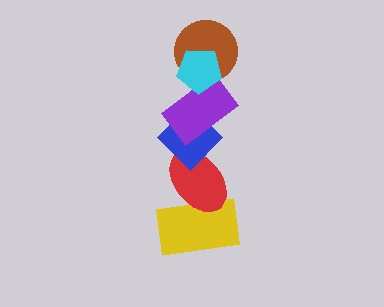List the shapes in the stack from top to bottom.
From top to bottom: the cyan pentagon, the brown circle, the purple rectangle, the blue diamond, the red ellipse, the yellow rectangle.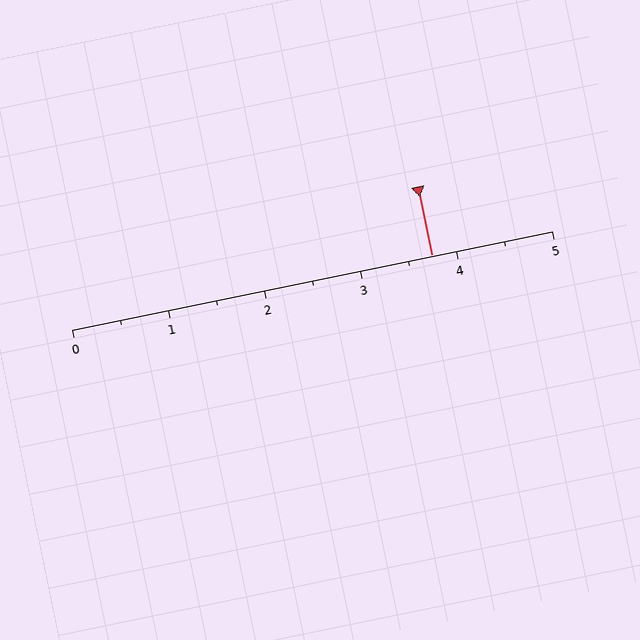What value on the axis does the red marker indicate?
The marker indicates approximately 3.8.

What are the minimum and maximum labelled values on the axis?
The axis runs from 0 to 5.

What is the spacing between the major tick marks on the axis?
The major ticks are spaced 1 apart.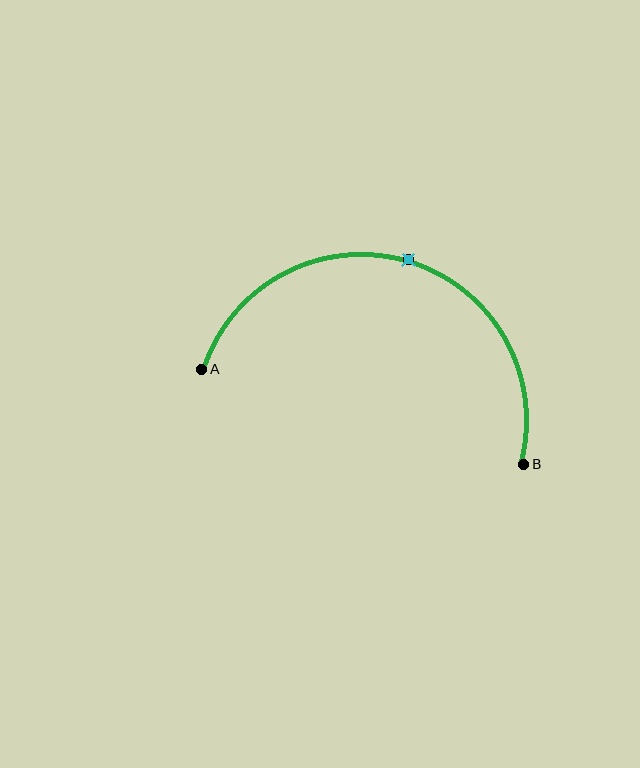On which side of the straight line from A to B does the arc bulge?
The arc bulges above the straight line connecting A and B.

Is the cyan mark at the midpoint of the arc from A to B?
Yes. The cyan mark lies on the arc at equal arc-length from both A and B — it is the arc midpoint.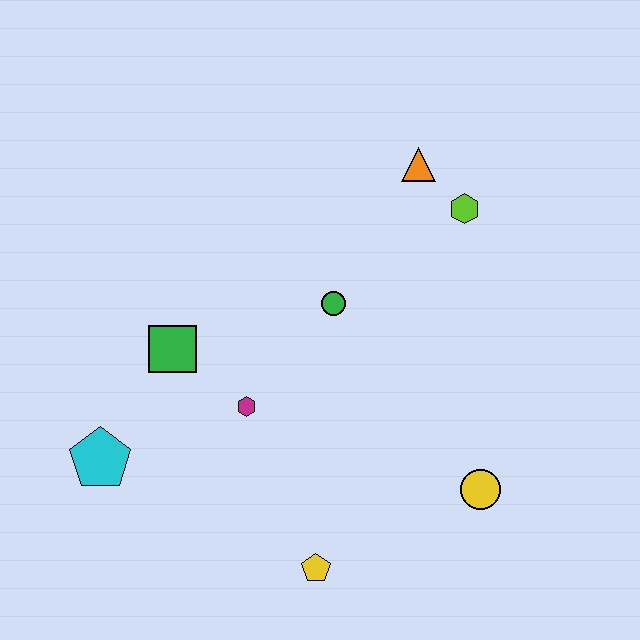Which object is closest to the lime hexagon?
The orange triangle is closest to the lime hexagon.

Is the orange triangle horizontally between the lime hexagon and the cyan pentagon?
Yes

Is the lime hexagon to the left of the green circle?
No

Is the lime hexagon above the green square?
Yes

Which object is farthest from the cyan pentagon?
The lime hexagon is farthest from the cyan pentagon.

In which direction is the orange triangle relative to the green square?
The orange triangle is to the right of the green square.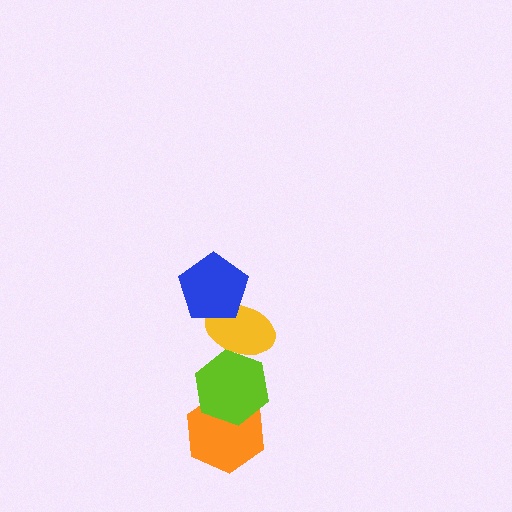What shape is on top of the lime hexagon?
The yellow ellipse is on top of the lime hexagon.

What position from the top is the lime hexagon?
The lime hexagon is 3rd from the top.